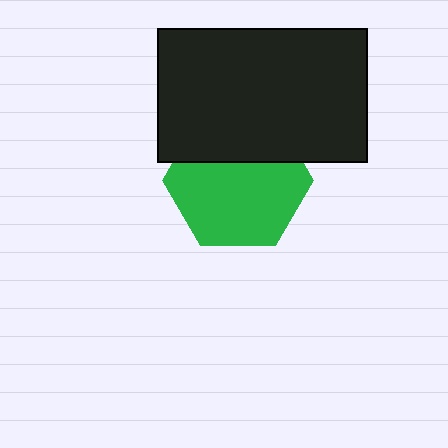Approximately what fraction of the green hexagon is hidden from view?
Roughly 34% of the green hexagon is hidden behind the black rectangle.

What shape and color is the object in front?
The object in front is a black rectangle.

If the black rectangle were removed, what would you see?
You would see the complete green hexagon.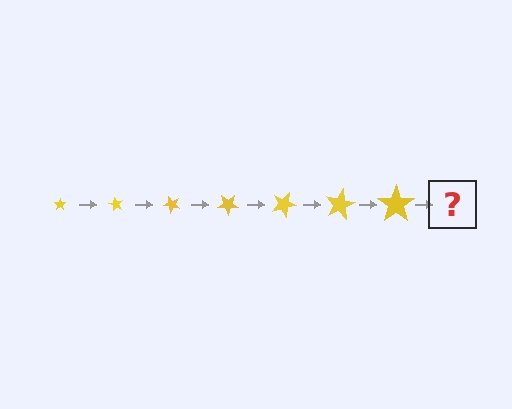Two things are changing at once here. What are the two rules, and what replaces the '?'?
The two rules are that the star grows larger each step and it rotates 60 degrees each step. The '?' should be a star, larger than the previous one and rotated 420 degrees from the start.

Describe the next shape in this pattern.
It should be a star, larger than the previous one and rotated 420 degrees from the start.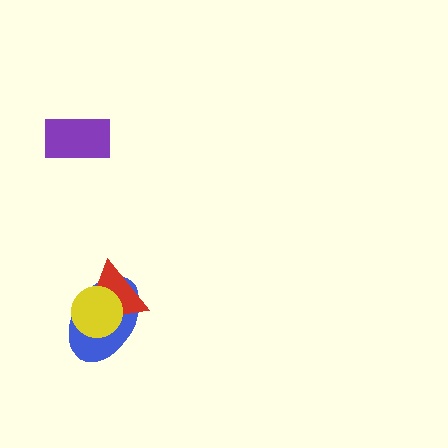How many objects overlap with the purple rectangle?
0 objects overlap with the purple rectangle.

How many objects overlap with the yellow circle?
2 objects overlap with the yellow circle.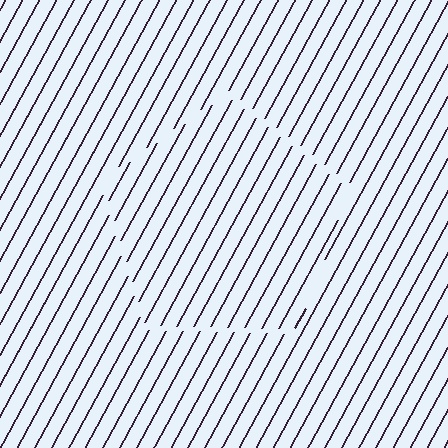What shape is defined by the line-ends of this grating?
An illusory pentagon. The interior of the shape contains the same grating, shifted by half a period — the contour is defined by the phase discontinuity where line-ends from the inner and outer gratings abut.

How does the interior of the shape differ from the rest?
The interior of the shape contains the same grating, shifted by half a period — the contour is defined by the phase discontinuity where line-ends from the inner and outer gratings abut.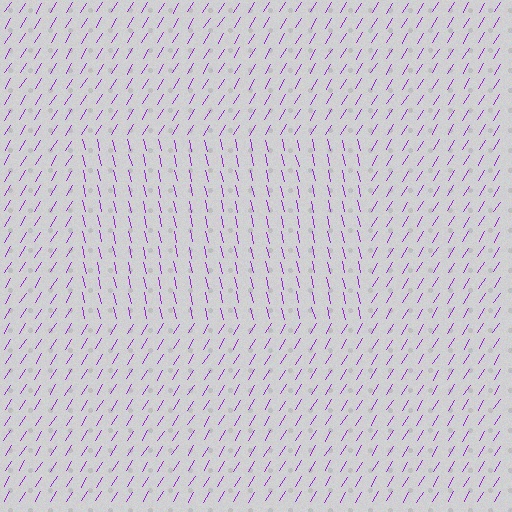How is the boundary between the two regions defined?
The boundary is defined purely by a change in line orientation (approximately 45 degrees difference). All lines are the same color and thickness.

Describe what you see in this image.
The image is filled with small purple line segments. A rectangle region in the image has lines oriented differently from the surrounding lines, creating a visible texture boundary.